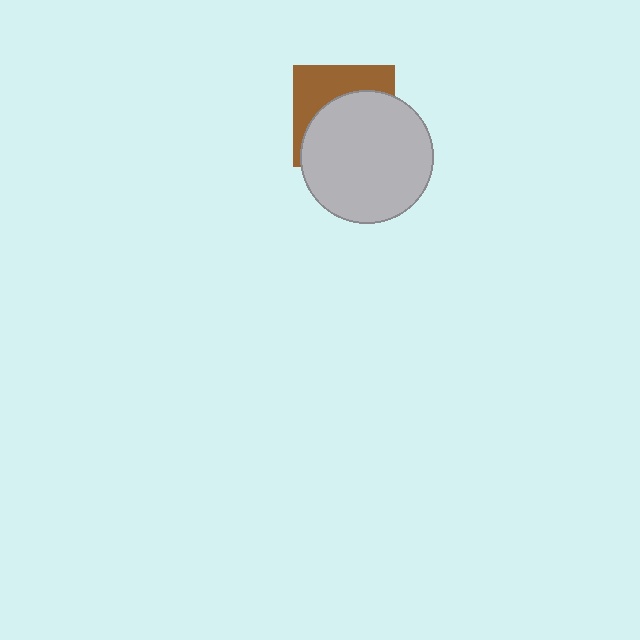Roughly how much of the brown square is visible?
A small part of it is visible (roughly 39%).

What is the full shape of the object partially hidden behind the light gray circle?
The partially hidden object is a brown square.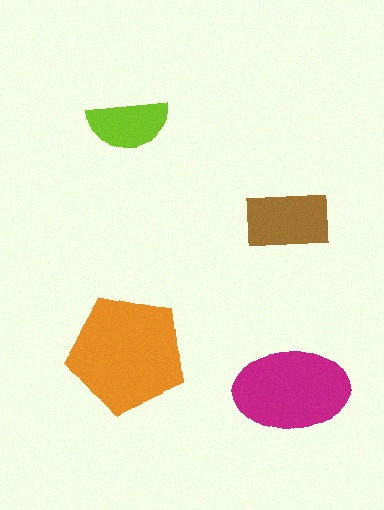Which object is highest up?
The lime semicircle is topmost.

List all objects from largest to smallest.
The orange pentagon, the magenta ellipse, the brown rectangle, the lime semicircle.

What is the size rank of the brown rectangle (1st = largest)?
3rd.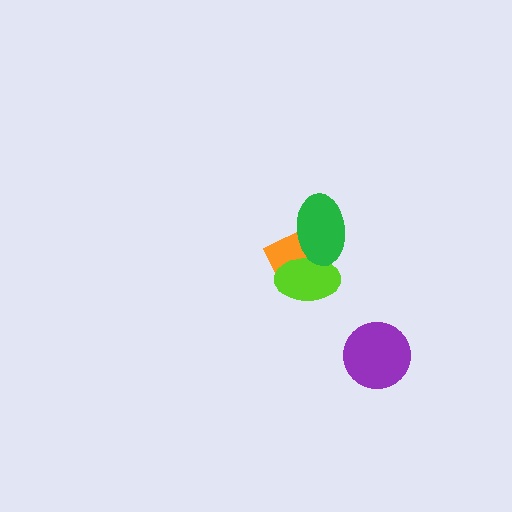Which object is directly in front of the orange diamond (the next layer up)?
The lime ellipse is directly in front of the orange diamond.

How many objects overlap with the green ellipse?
2 objects overlap with the green ellipse.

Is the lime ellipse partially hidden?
Yes, it is partially covered by another shape.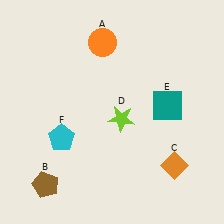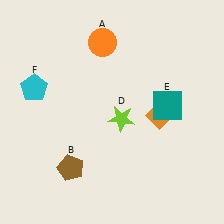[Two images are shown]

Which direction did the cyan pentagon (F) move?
The cyan pentagon (F) moved up.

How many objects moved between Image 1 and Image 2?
3 objects moved between the two images.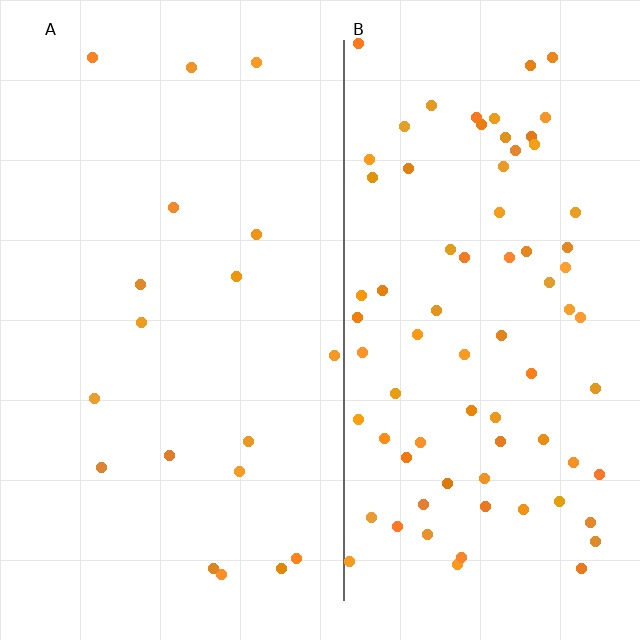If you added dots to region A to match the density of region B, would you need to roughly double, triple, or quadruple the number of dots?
Approximately quadruple.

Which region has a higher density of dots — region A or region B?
B (the right).